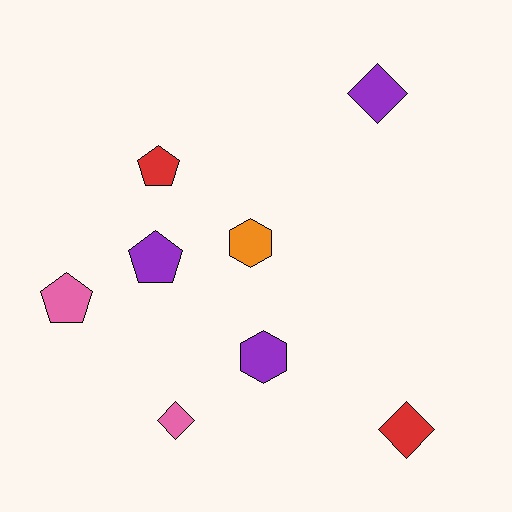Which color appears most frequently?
Purple, with 3 objects.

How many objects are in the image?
There are 8 objects.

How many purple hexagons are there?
There is 1 purple hexagon.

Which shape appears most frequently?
Diamond, with 3 objects.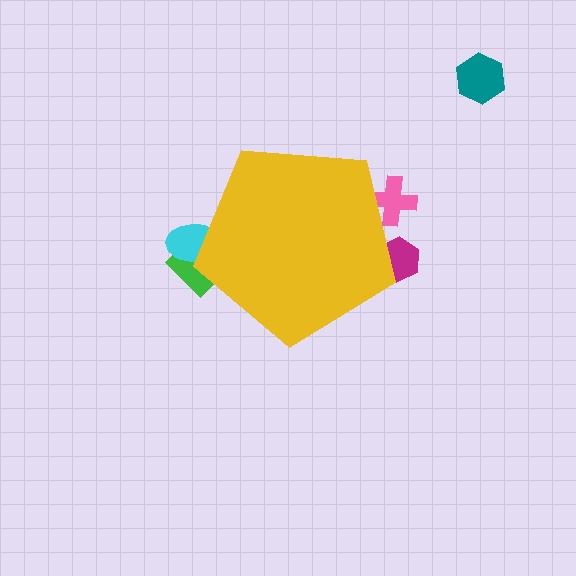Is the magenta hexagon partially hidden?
Yes, the magenta hexagon is partially hidden behind the yellow pentagon.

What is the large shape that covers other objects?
A yellow pentagon.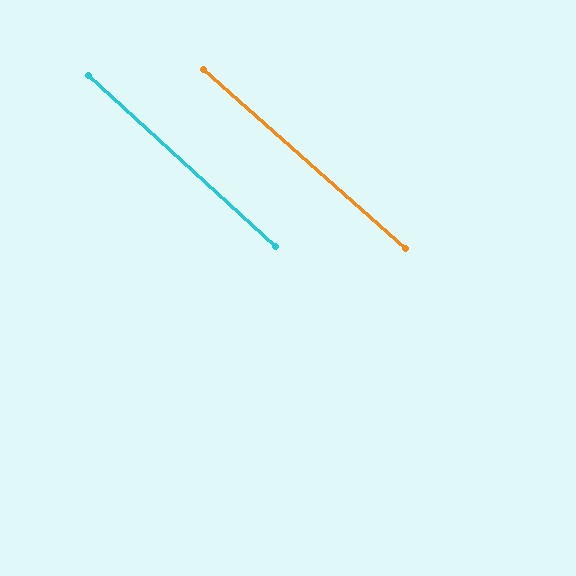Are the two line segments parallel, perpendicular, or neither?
Parallel — their directions differ by only 0.9°.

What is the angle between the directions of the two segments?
Approximately 1 degree.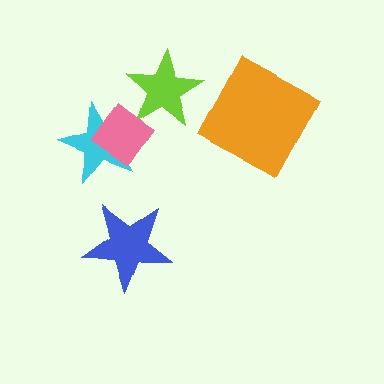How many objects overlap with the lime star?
1 object overlaps with the lime star.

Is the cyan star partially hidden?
Yes, it is partially covered by another shape.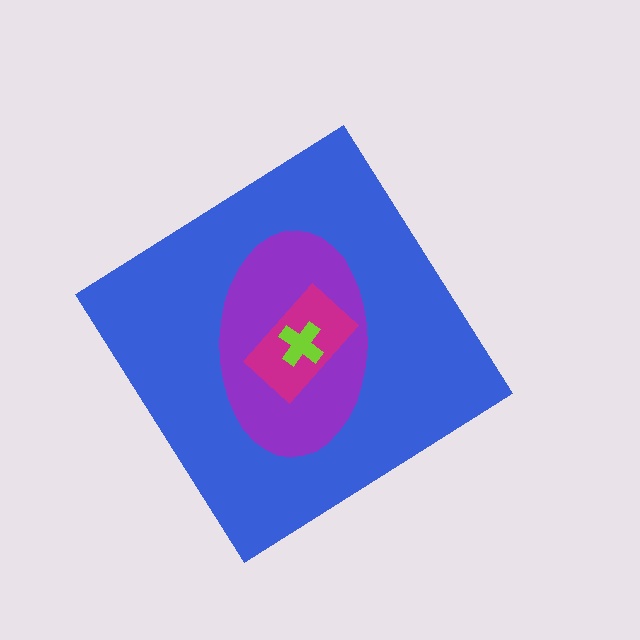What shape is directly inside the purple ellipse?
The magenta rectangle.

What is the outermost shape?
The blue diamond.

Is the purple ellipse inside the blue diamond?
Yes.